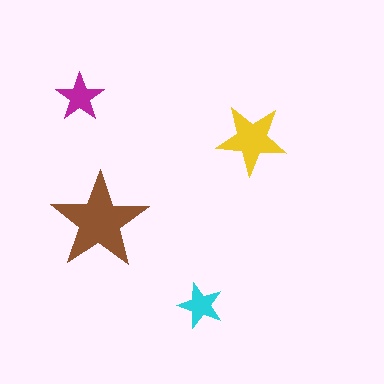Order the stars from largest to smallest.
the brown one, the yellow one, the magenta one, the cyan one.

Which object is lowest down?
The cyan star is bottommost.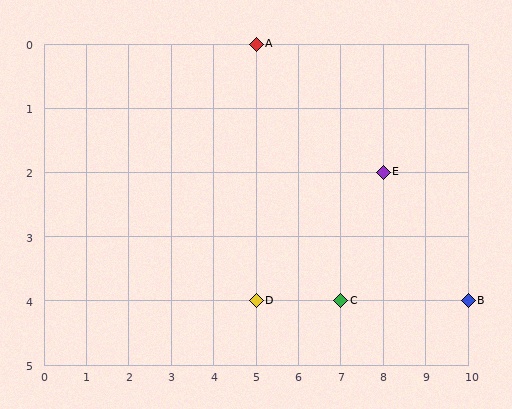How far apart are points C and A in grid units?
Points C and A are 2 columns and 4 rows apart (about 4.5 grid units diagonally).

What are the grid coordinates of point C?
Point C is at grid coordinates (7, 4).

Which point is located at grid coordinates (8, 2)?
Point E is at (8, 2).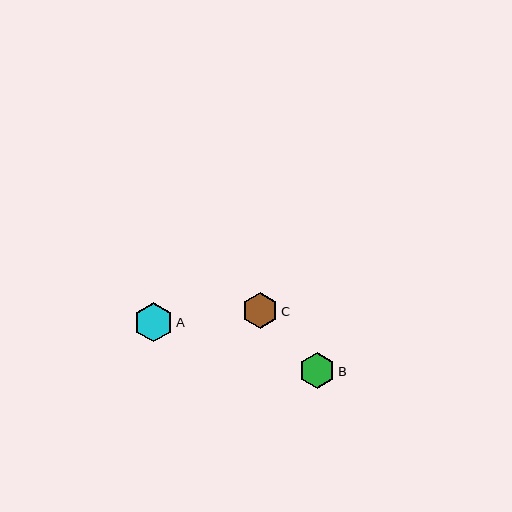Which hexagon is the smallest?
Hexagon B is the smallest with a size of approximately 36 pixels.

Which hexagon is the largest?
Hexagon A is the largest with a size of approximately 40 pixels.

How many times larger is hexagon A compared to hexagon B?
Hexagon A is approximately 1.1 times the size of hexagon B.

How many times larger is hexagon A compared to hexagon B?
Hexagon A is approximately 1.1 times the size of hexagon B.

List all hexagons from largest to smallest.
From largest to smallest: A, C, B.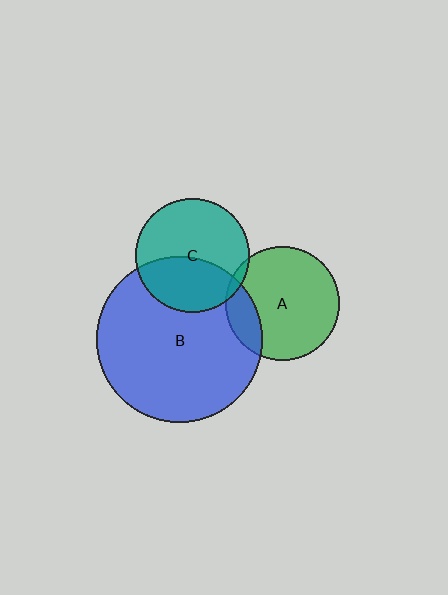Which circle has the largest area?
Circle B (blue).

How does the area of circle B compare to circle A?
Approximately 2.1 times.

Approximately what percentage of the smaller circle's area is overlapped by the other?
Approximately 40%.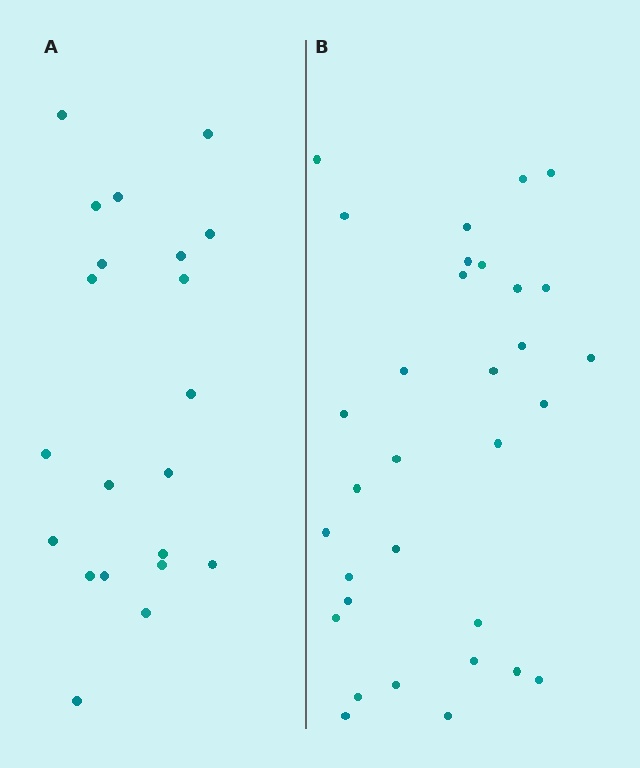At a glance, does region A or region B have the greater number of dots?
Region B (the right region) has more dots.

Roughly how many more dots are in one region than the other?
Region B has roughly 12 or so more dots than region A.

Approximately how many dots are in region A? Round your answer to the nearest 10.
About 20 dots. (The exact count is 21, which rounds to 20.)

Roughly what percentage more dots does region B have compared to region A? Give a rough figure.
About 50% more.